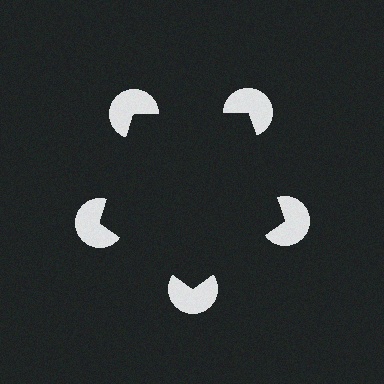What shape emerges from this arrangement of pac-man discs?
An illusory pentagon — its edges are inferred from the aligned wedge cuts in the pac-man discs, not physically drawn.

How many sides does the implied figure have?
5 sides.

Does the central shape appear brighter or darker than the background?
It typically appears slightly darker than the background, even though no actual brightness change is drawn.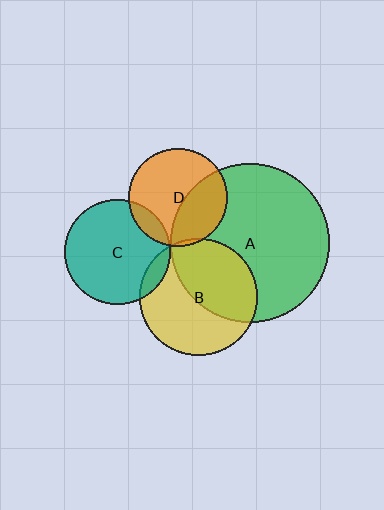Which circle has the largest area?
Circle A (green).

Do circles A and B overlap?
Yes.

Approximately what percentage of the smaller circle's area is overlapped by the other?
Approximately 45%.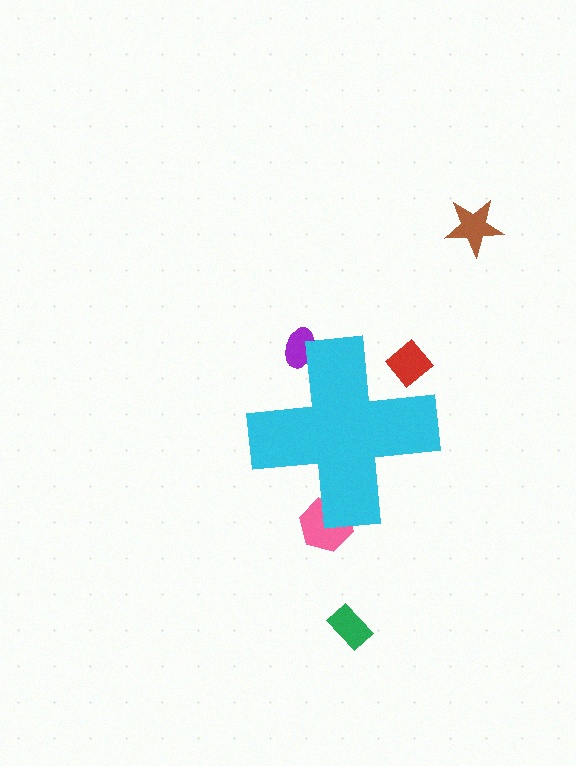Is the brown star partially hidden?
No, the brown star is fully visible.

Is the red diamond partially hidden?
Yes, the red diamond is partially hidden behind the cyan cross.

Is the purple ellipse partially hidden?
Yes, the purple ellipse is partially hidden behind the cyan cross.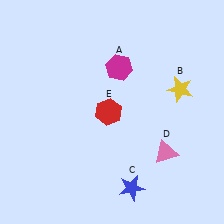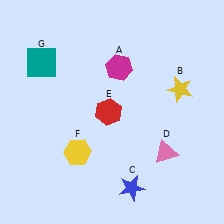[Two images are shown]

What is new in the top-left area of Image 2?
A teal square (G) was added in the top-left area of Image 2.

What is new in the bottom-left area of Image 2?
A yellow hexagon (F) was added in the bottom-left area of Image 2.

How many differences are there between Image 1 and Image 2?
There are 2 differences between the two images.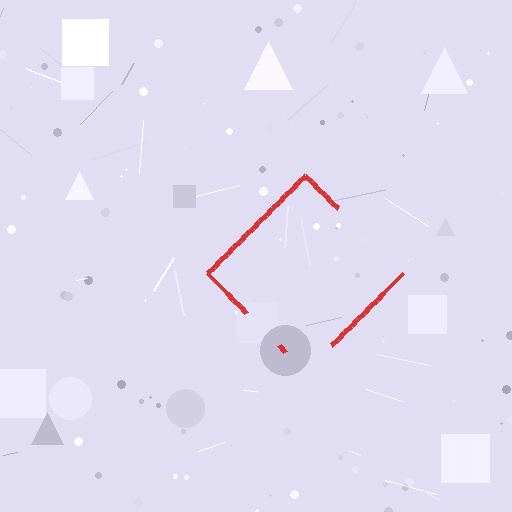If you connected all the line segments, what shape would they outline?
They would outline a diamond.